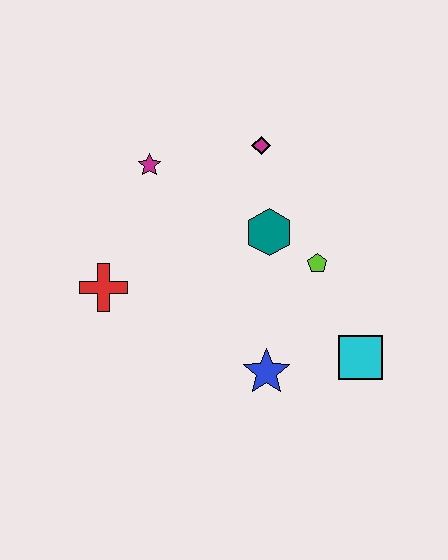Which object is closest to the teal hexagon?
The lime pentagon is closest to the teal hexagon.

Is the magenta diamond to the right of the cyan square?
No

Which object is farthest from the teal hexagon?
The red cross is farthest from the teal hexagon.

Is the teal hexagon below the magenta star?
Yes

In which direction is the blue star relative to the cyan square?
The blue star is to the left of the cyan square.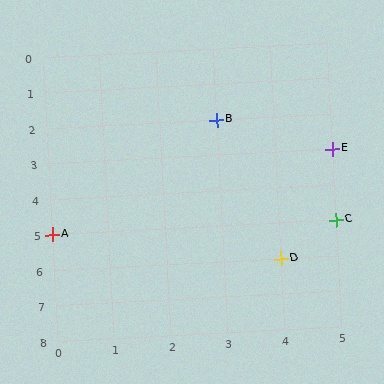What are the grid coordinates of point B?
Point B is at grid coordinates (3, 2).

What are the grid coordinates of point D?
Point D is at grid coordinates (4, 6).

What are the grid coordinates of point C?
Point C is at grid coordinates (5, 5).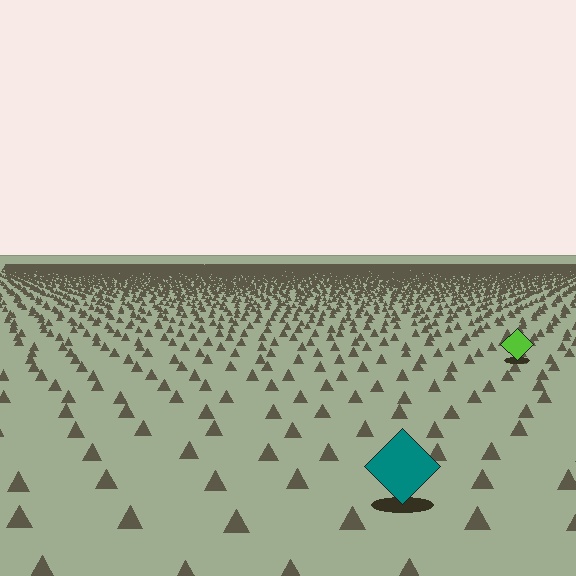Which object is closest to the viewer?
The teal diamond is closest. The texture marks near it are larger and more spread out.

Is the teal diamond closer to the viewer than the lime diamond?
Yes. The teal diamond is closer — you can tell from the texture gradient: the ground texture is coarser near it.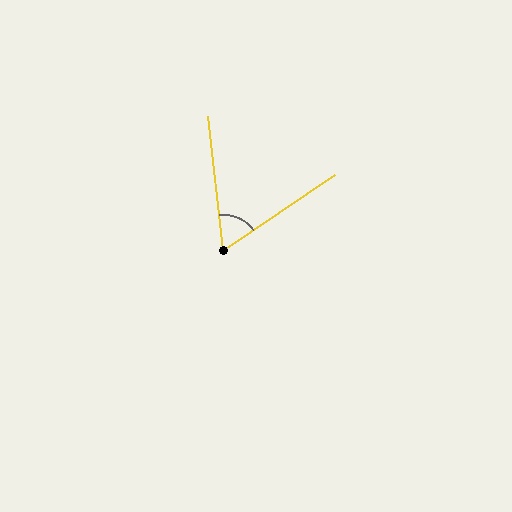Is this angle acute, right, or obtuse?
It is acute.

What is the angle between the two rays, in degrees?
Approximately 62 degrees.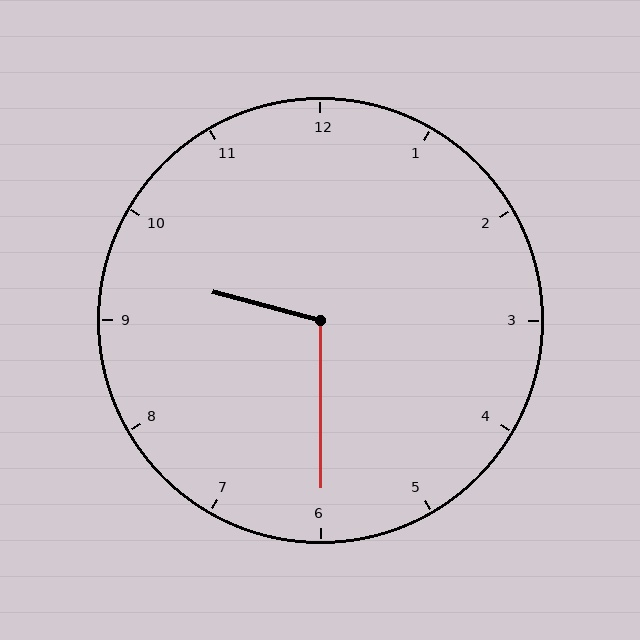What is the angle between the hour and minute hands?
Approximately 105 degrees.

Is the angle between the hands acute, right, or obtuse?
It is obtuse.